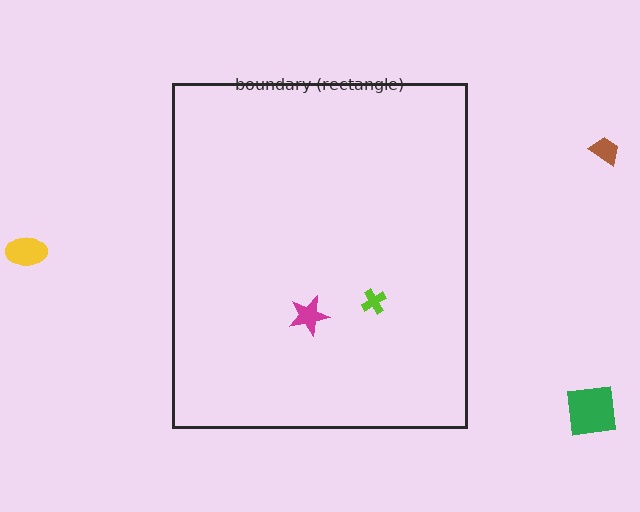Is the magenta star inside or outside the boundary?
Inside.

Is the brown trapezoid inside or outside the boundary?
Outside.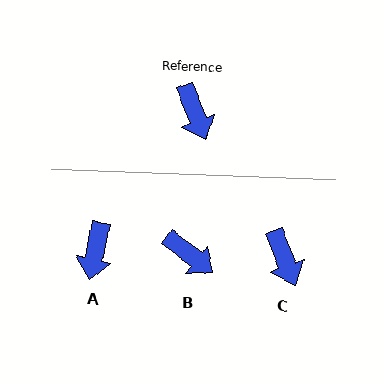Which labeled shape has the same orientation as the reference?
C.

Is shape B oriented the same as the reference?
No, it is off by about 32 degrees.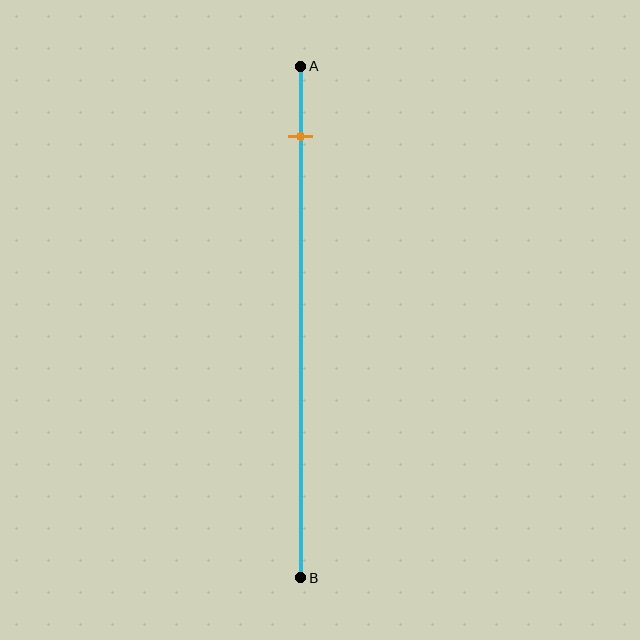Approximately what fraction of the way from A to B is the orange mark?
The orange mark is approximately 15% of the way from A to B.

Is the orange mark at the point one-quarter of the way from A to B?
No, the mark is at about 15% from A, not at the 25% one-quarter point.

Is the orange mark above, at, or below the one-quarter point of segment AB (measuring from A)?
The orange mark is above the one-quarter point of segment AB.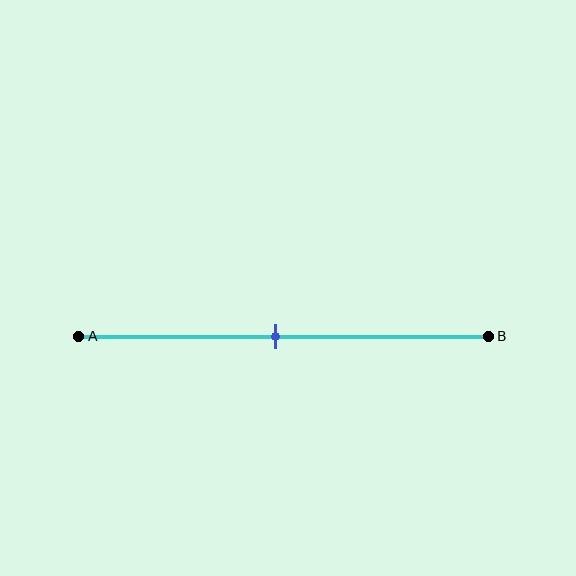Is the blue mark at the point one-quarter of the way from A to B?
No, the mark is at about 50% from A, not at the 25% one-quarter point.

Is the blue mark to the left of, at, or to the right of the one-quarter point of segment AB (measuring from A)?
The blue mark is to the right of the one-quarter point of segment AB.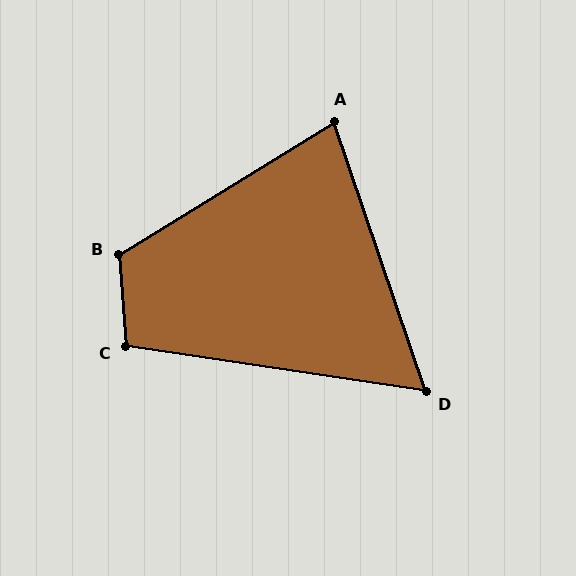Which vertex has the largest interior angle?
B, at approximately 117 degrees.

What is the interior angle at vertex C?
Approximately 103 degrees (obtuse).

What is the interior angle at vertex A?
Approximately 77 degrees (acute).